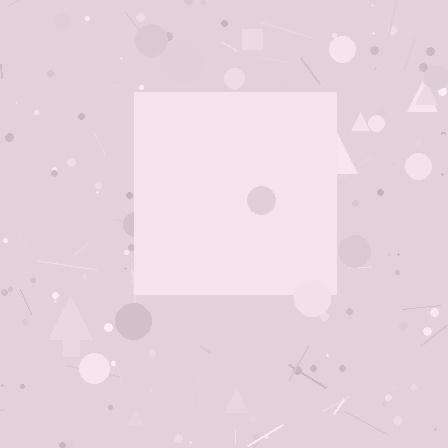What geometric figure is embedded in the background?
A square is embedded in the background.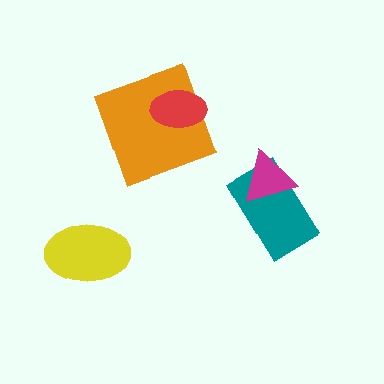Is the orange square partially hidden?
Yes, it is partially covered by another shape.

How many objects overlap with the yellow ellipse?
0 objects overlap with the yellow ellipse.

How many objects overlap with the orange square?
1 object overlaps with the orange square.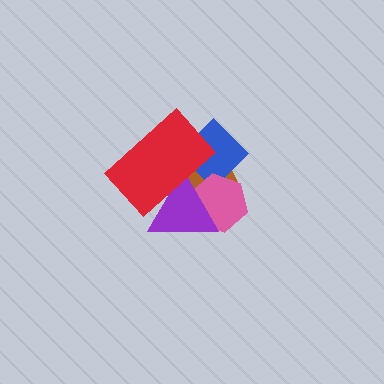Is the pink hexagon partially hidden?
Yes, it is partially covered by another shape.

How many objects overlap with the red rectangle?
3 objects overlap with the red rectangle.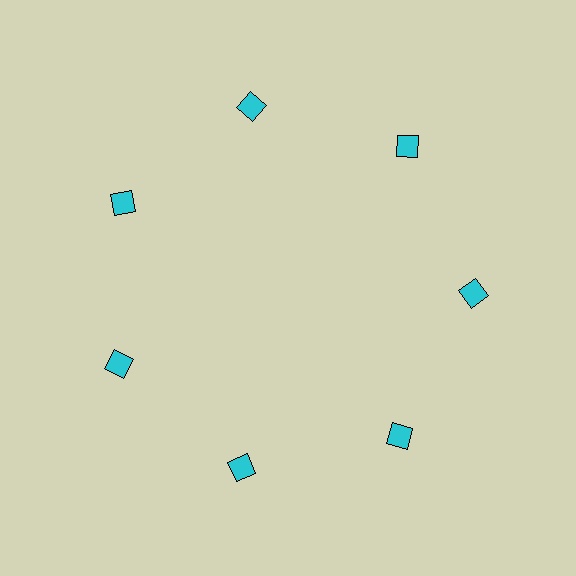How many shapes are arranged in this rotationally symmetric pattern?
There are 7 shapes, arranged in 7 groups of 1.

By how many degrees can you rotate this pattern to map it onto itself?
The pattern maps onto itself every 51 degrees of rotation.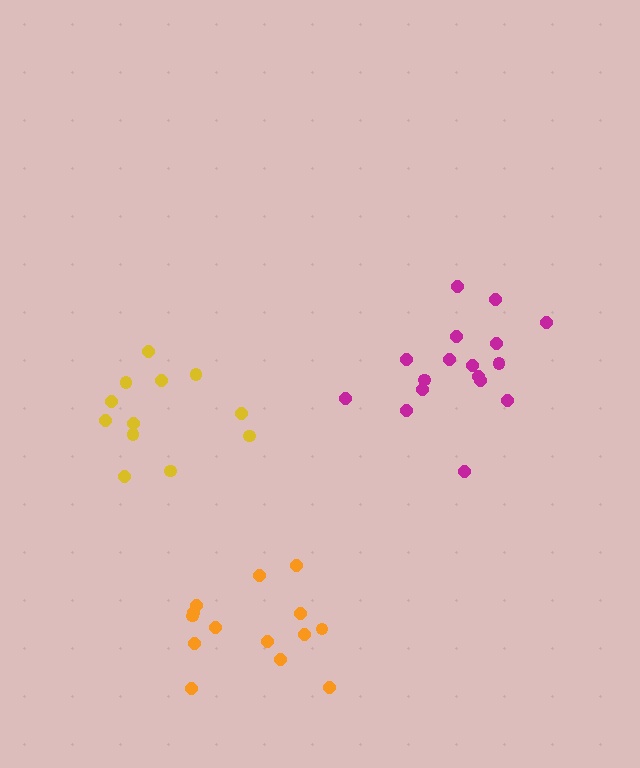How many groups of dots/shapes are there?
There are 3 groups.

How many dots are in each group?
Group 1: 12 dots, Group 2: 14 dots, Group 3: 17 dots (43 total).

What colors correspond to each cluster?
The clusters are colored: yellow, orange, magenta.